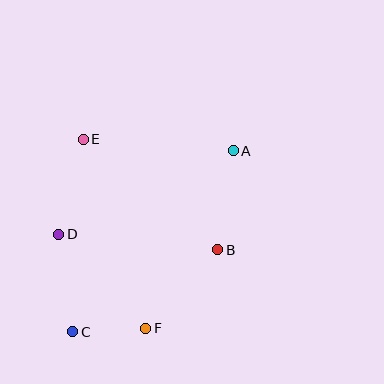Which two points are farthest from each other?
Points A and C are farthest from each other.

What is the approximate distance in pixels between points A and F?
The distance between A and F is approximately 198 pixels.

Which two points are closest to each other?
Points C and F are closest to each other.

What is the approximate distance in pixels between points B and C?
The distance between B and C is approximately 167 pixels.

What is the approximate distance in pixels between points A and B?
The distance between A and B is approximately 101 pixels.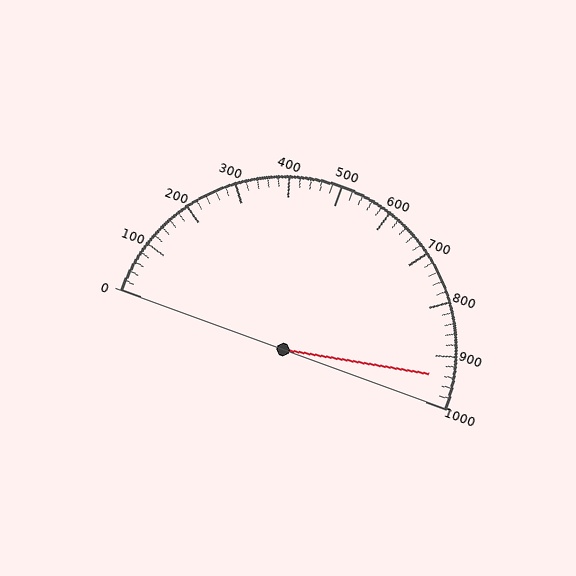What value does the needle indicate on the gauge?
The needle indicates approximately 940.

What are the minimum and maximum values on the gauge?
The gauge ranges from 0 to 1000.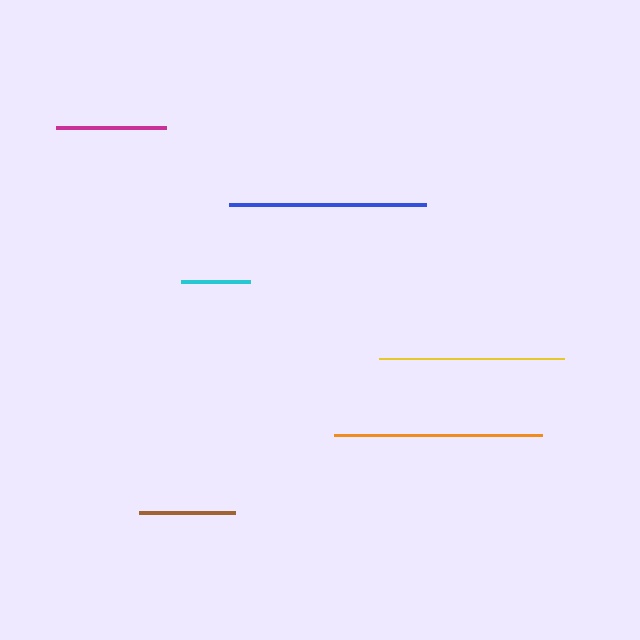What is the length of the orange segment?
The orange segment is approximately 208 pixels long.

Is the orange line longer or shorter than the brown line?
The orange line is longer than the brown line.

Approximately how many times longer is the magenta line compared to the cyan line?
The magenta line is approximately 1.6 times the length of the cyan line.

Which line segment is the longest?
The orange line is the longest at approximately 208 pixels.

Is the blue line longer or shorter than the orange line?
The orange line is longer than the blue line.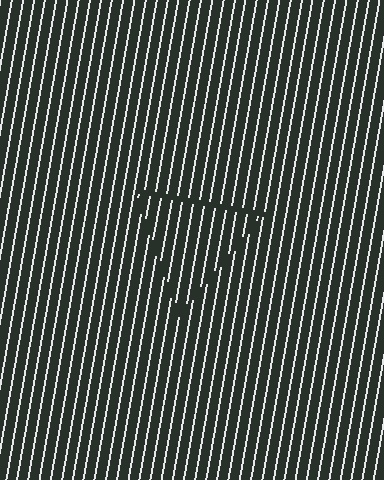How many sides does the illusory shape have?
3 sides — the line-ends trace a triangle.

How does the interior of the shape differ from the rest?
The interior of the shape contains the same grating, shifted by half a period — the contour is defined by the phase discontinuity where line-ends from the inner and outer gratings abut.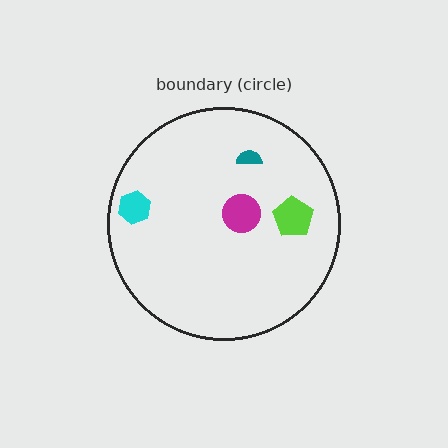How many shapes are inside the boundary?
4 inside, 0 outside.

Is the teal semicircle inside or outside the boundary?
Inside.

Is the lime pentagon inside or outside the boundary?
Inside.